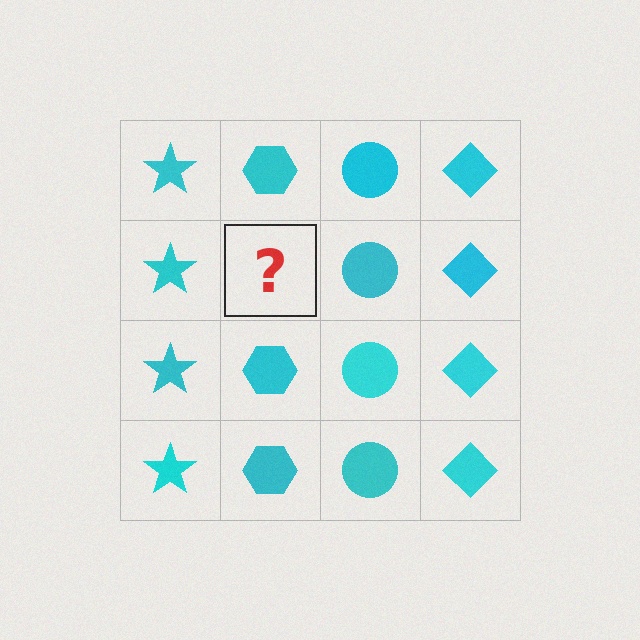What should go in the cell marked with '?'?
The missing cell should contain a cyan hexagon.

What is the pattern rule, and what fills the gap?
The rule is that each column has a consistent shape. The gap should be filled with a cyan hexagon.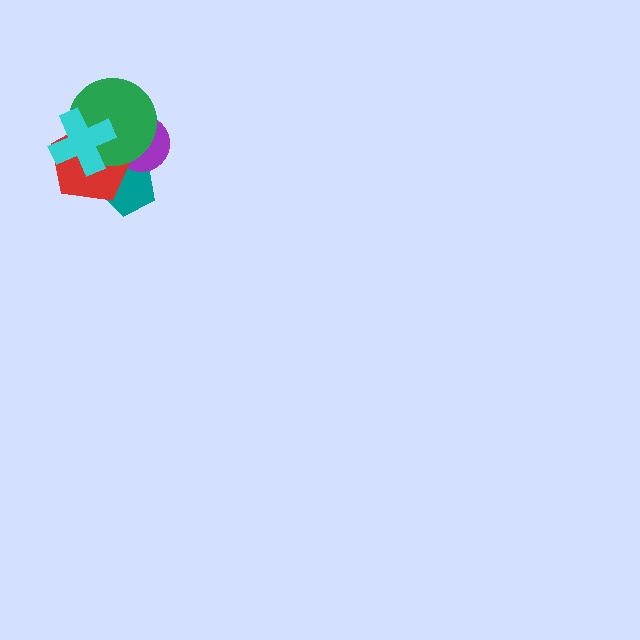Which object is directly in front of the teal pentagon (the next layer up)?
The purple circle is directly in front of the teal pentagon.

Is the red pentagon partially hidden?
Yes, it is partially covered by another shape.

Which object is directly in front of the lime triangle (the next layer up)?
The teal pentagon is directly in front of the lime triangle.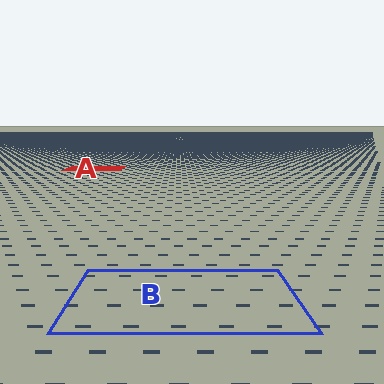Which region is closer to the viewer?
Region B is closer. The texture elements there are larger and more spread out.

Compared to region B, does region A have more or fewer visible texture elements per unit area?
Region A has more texture elements per unit area — they are packed more densely because it is farther away.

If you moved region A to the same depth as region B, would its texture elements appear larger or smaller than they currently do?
They would appear larger. At a closer depth, the same texture elements are projected at a bigger on-screen size.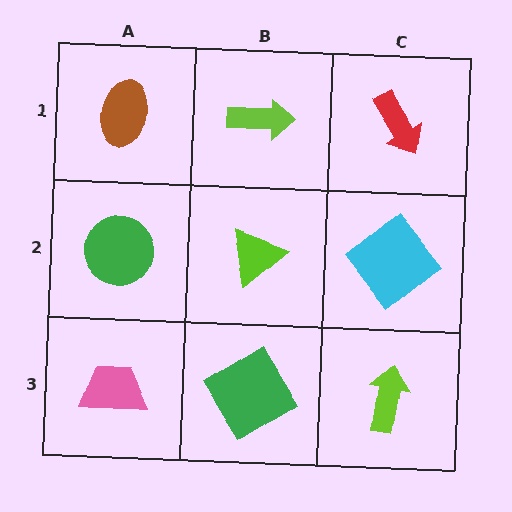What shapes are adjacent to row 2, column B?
A lime arrow (row 1, column B), a green diamond (row 3, column B), a green circle (row 2, column A), a cyan diamond (row 2, column C).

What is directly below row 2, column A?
A pink trapezoid.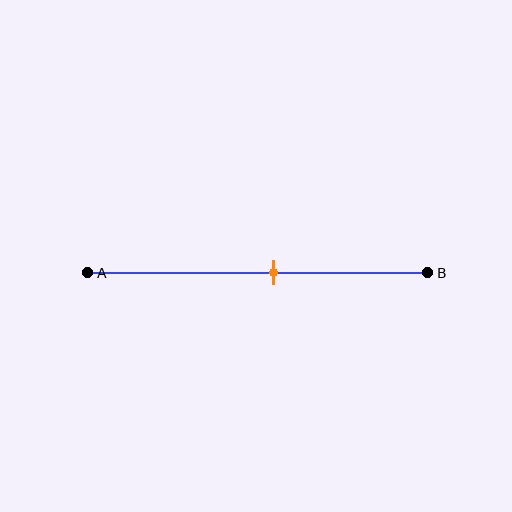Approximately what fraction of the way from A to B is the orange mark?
The orange mark is approximately 55% of the way from A to B.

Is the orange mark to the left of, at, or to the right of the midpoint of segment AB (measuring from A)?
The orange mark is to the right of the midpoint of segment AB.